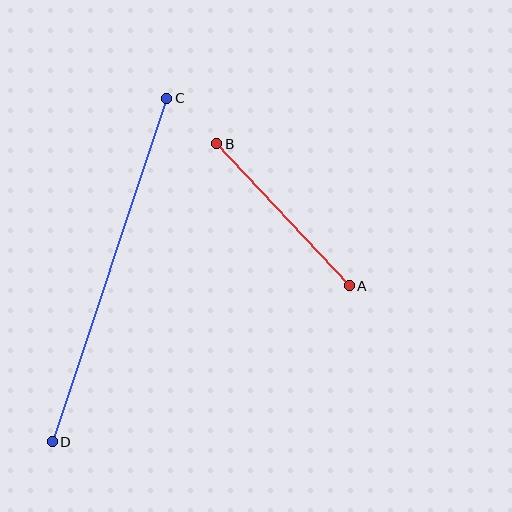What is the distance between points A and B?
The distance is approximately 194 pixels.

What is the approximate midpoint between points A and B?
The midpoint is at approximately (283, 215) pixels.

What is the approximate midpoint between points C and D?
The midpoint is at approximately (110, 270) pixels.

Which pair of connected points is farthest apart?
Points C and D are farthest apart.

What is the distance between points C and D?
The distance is approximately 362 pixels.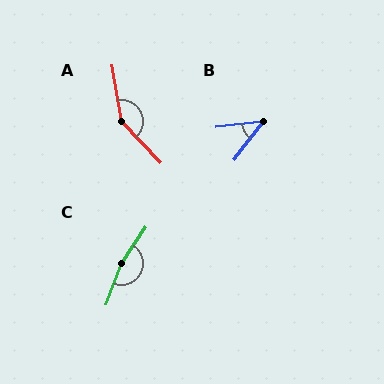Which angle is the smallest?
B, at approximately 46 degrees.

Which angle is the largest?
C, at approximately 166 degrees.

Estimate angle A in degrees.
Approximately 147 degrees.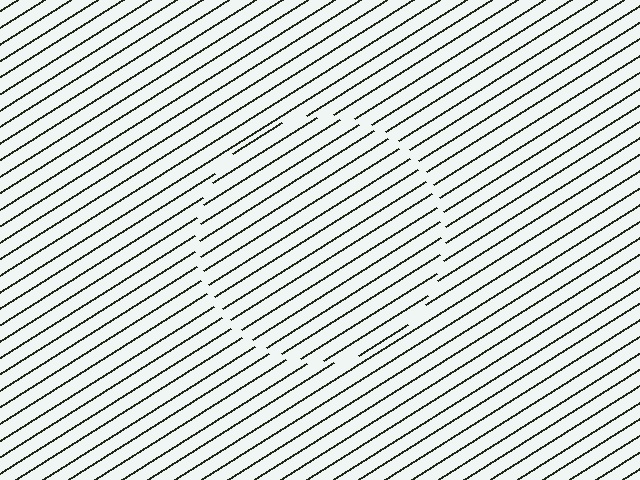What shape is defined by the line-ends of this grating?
An illusory circle. The interior of the shape contains the same grating, shifted by half a period — the contour is defined by the phase discontinuity where line-ends from the inner and outer gratings abut.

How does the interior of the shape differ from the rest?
The interior of the shape contains the same grating, shifted by half a period — the contour is defined by the phase discontinuity where line-ends from the inner and outer gratings abut.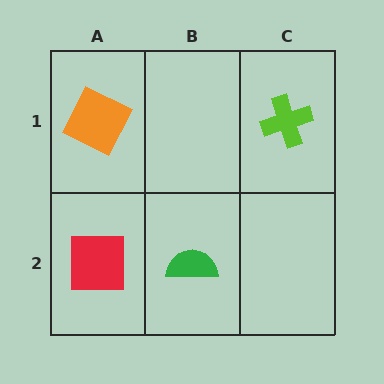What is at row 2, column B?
A green semicircle.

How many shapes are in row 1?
2 shapes.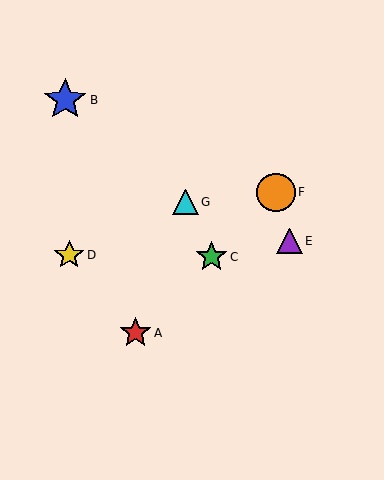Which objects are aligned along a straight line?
Objects A, C, F are aligned along a straight line.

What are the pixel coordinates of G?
Object G is at (186, 202).